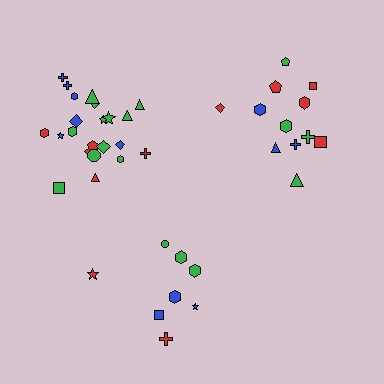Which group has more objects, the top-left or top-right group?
The top-left group.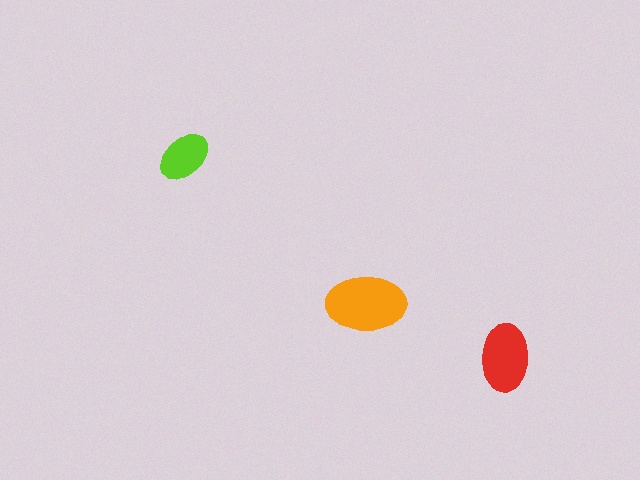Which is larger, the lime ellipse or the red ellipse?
The red one.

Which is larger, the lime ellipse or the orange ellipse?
The orange one.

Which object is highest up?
The lime ellipse is topmost.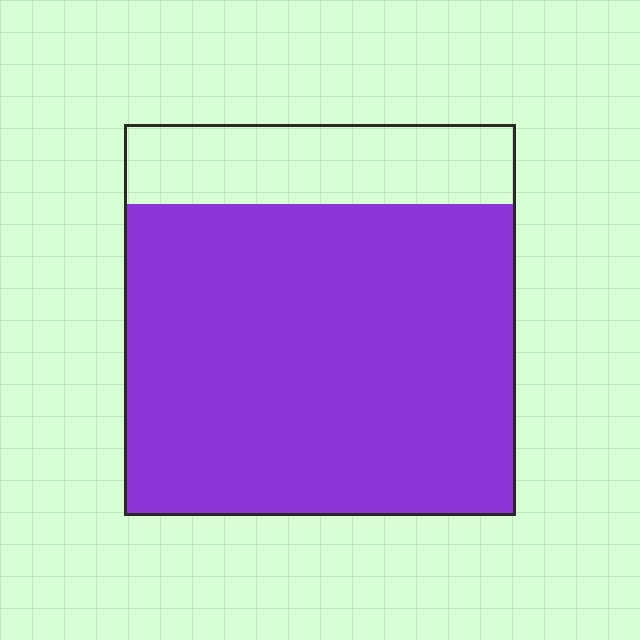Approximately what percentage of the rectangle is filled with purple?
Approximately 80%.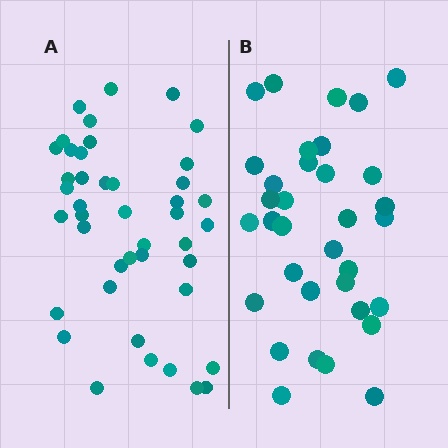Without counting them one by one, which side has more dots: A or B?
Region A (the left region) has more dots.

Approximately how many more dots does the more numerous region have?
Region A has roughly 8 or so more dots than region B.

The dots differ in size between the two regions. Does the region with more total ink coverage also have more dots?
No. Region B has more total ink coverage because its dots are larger, but region A actually contains more individual dots. Total area can be misleading — the number of items is what matters here.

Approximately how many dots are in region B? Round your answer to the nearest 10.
About 30 dots. (The exact count is 34, which rounds to 30.)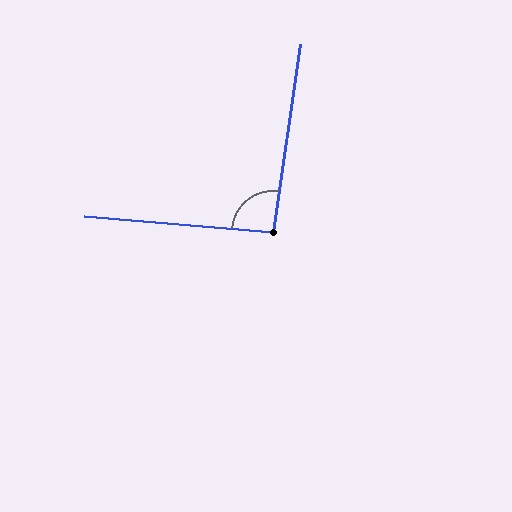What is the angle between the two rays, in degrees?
Approximately 93 degrees.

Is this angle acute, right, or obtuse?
It is approximately a right angle.